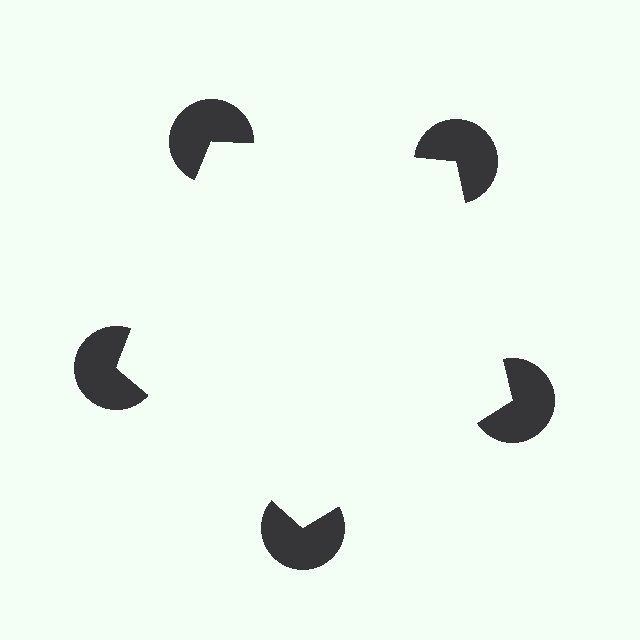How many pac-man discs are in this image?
There are 5 — one at each vertex of the illusory pentagon.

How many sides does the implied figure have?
5 sides.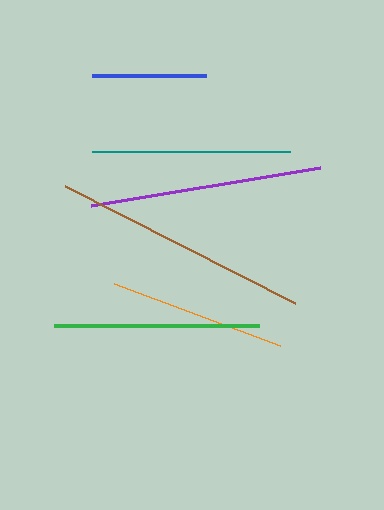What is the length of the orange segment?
The orange segment is approximately 177 pixels long.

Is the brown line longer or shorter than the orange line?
The brown line is longer than the orange line.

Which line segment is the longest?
The brown line is the longest at approximately 258 pixels.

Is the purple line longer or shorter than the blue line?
The purple line is longer than the blue line.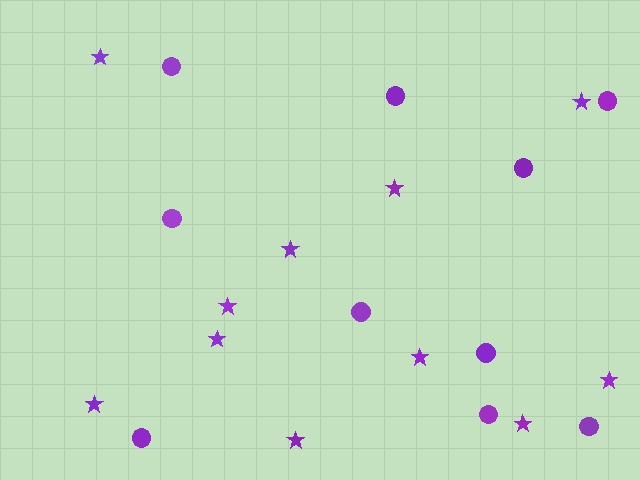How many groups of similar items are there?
There are 2 groups: one group of stars (11) and one group of circles (10).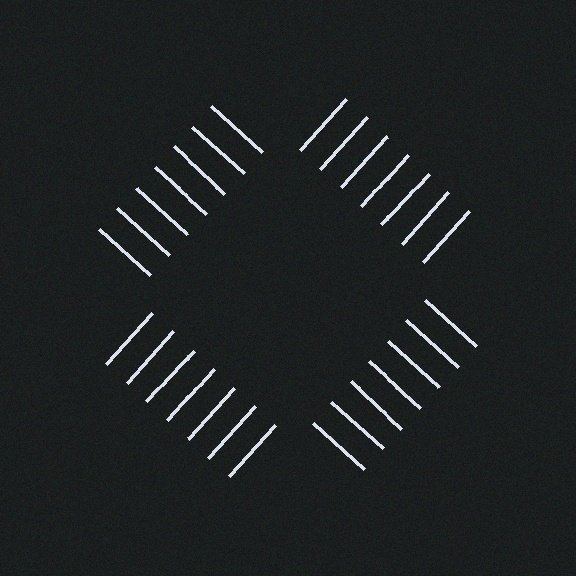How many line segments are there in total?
28 — 7 along each of the 4 edges.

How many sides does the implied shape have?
4 sides — the line-ends trace a square.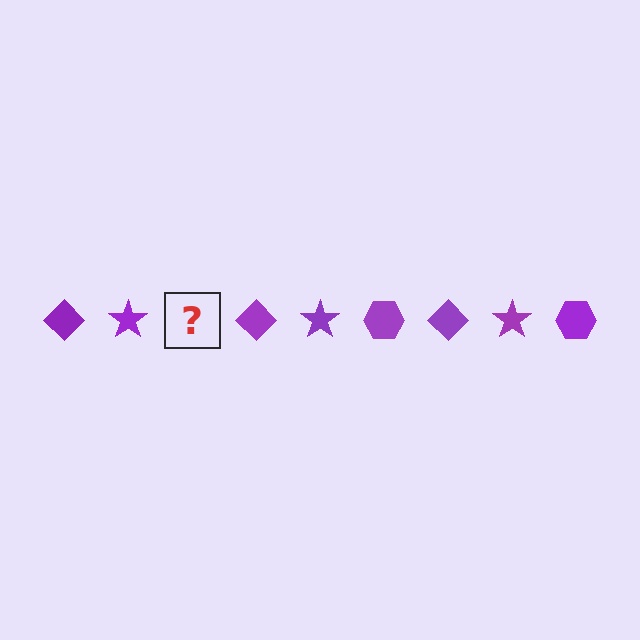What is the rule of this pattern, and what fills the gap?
The rule is that the pattern cycles through diamond, star, hexagon shapes in purple. The gap should be filled with a purple hexagon.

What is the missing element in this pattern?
The missing element is a purple hexagon.